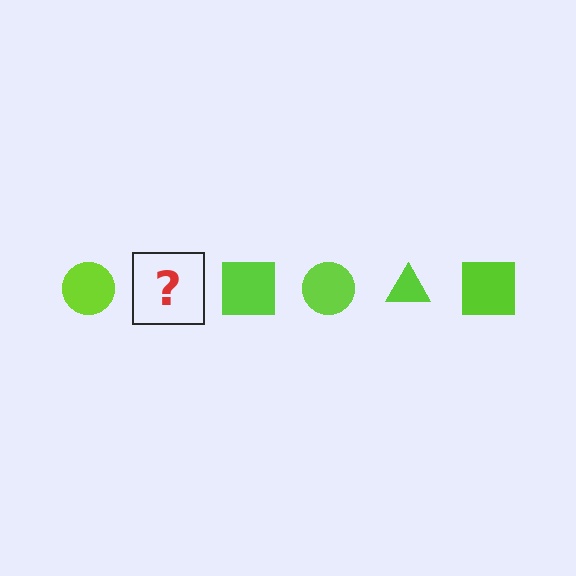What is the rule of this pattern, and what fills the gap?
The rule is that the pattern cycles through circle, triangle, square shapes in lime. The gap should be filled with a lime triangle.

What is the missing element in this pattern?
The missing element is a lime triangle.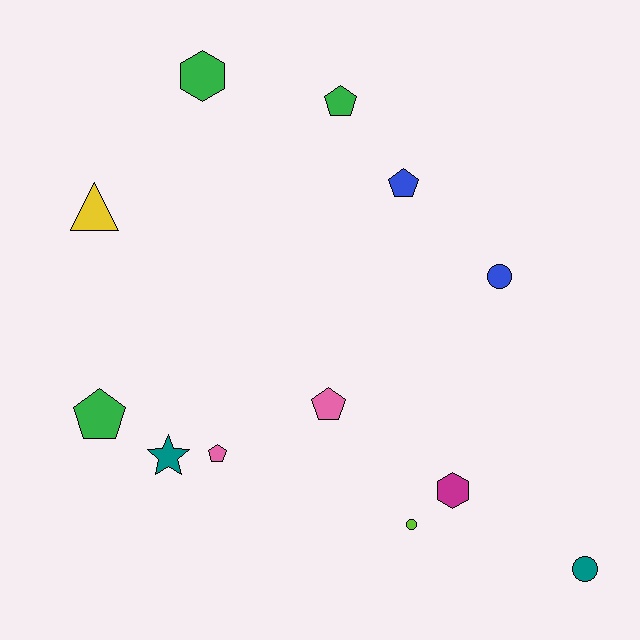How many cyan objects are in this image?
There are no cyan objects.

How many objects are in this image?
There are 12 objects.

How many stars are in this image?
There is 1 star.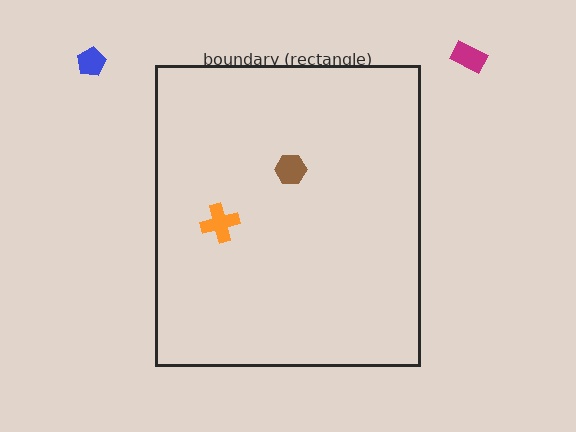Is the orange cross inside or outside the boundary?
Inside.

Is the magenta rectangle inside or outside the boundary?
Outside.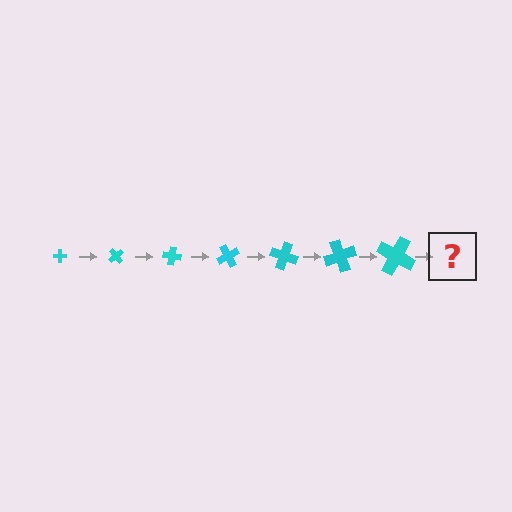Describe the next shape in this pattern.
It should be a cross, larger than the previous one and rotated 350 degrees from the start.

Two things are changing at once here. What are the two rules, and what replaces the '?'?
The two rules are that the cross grows larger each step and it rotates 50 degrees each step. The '?' should be a cross, larger than the previous one and rotated 350 degrees from the start.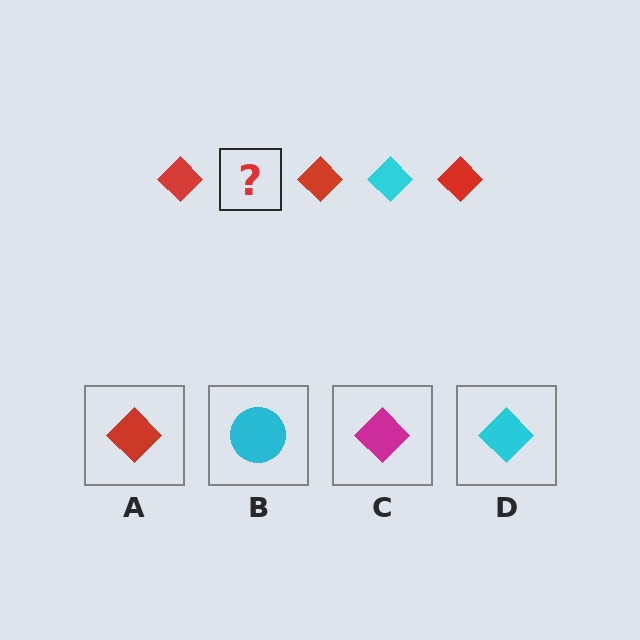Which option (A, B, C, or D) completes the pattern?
D.